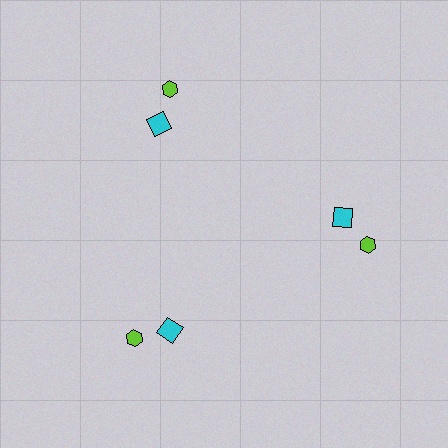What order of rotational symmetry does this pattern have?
This pattern has 3-fold rotational symmetry.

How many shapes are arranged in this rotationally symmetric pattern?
There are 6 shapes, arranged in 3 groups of 2.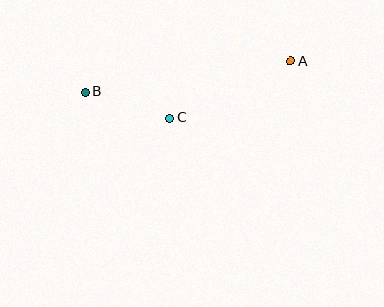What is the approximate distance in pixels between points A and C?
The distance between A and C is approximately 134 pixels.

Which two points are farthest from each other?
Points A and B are farthest from each other.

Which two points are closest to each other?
Points B and C are closest to each other.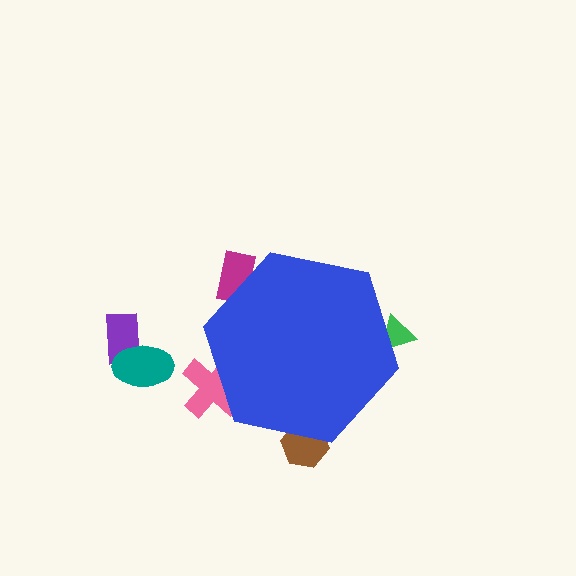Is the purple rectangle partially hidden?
No, the purple rectangle is fully visible.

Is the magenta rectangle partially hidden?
Yes, the magenta rectangle is partially hidden behind the blue hexagon.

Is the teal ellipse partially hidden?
No, the teal ellipse is fully visible.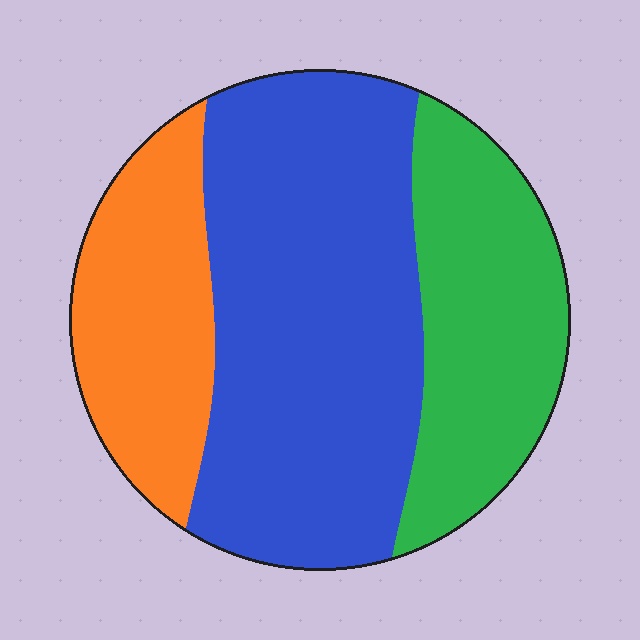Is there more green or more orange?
Green.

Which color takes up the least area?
Orange, at roughly 20%.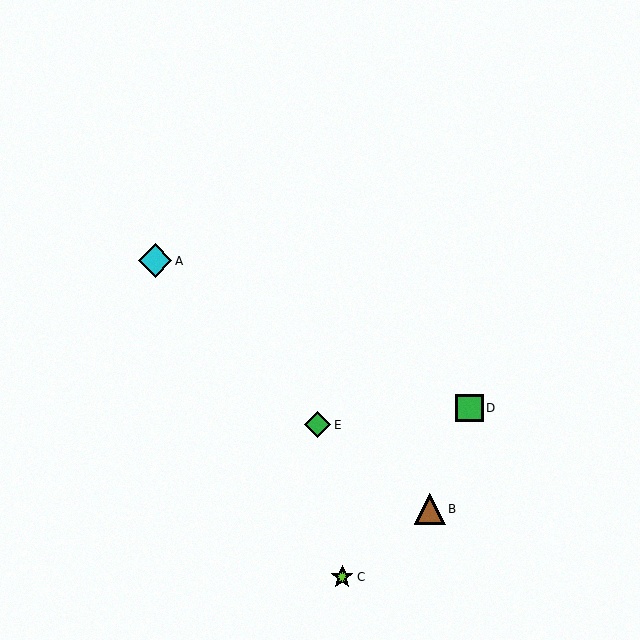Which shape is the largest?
The cyan diamond (labeled A) is the largest.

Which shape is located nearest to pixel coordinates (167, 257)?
The cyan diamond (labeled A) at (155, 261) is nearest to that location.